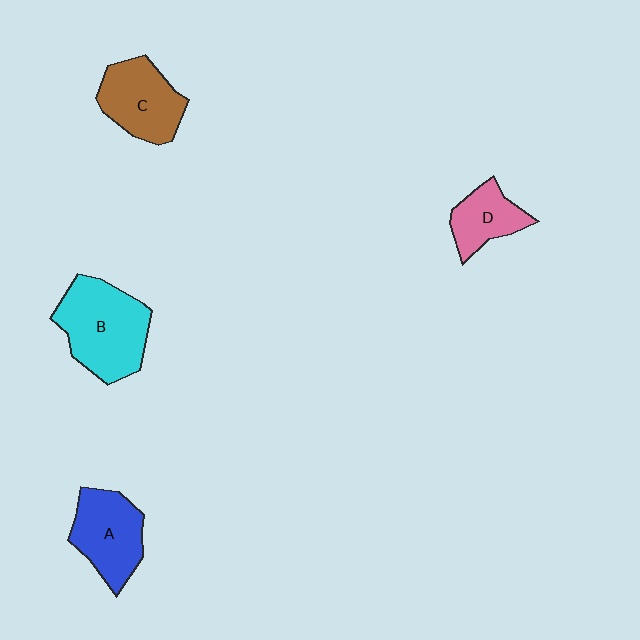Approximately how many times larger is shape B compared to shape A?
Approximately 1.3 times.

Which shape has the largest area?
Shape B (cyan).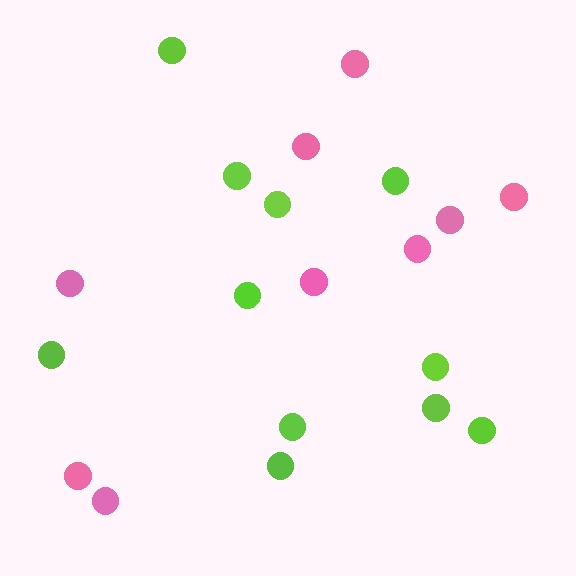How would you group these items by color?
There are 2 groups: one group of pink circles (9) and one group of lime circles (11).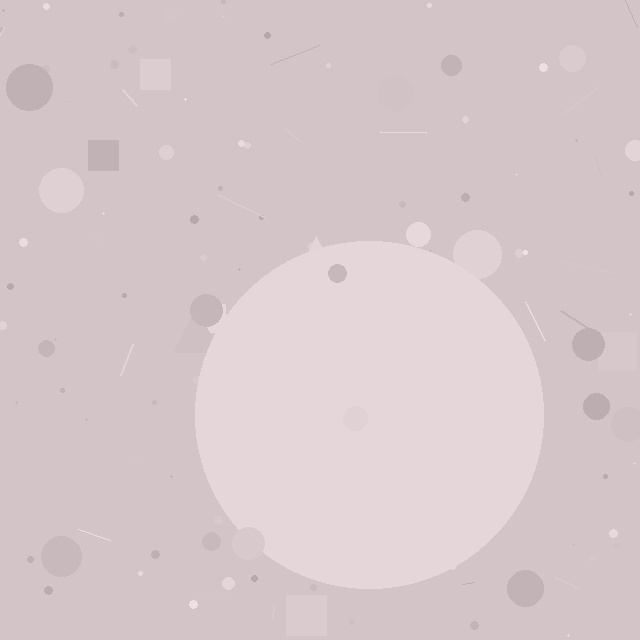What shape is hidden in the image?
A circle is hidden in the image.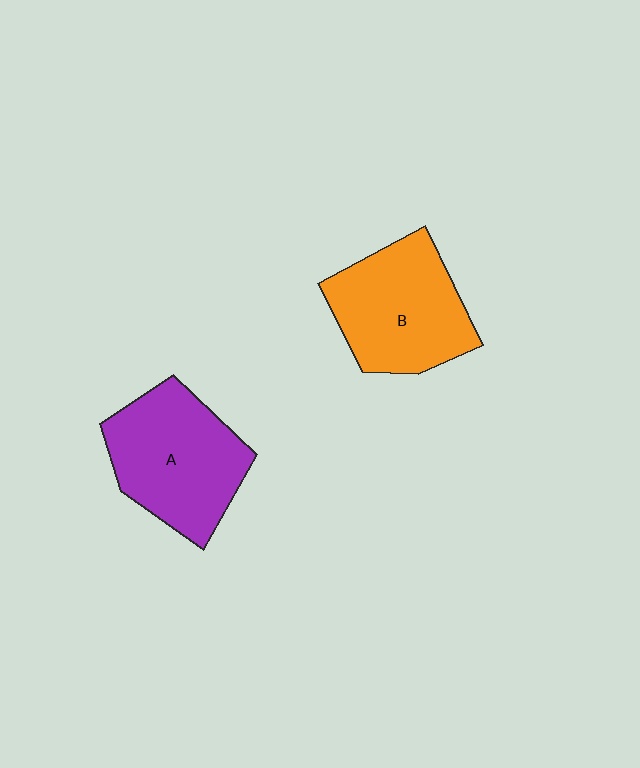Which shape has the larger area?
Shape A (purple).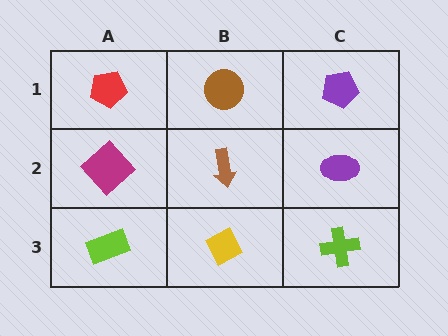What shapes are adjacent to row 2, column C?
A purple pentagon (row 1, column C), a lime cross (row 3, column C), a brown arrow (row 2, column B).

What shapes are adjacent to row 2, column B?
A brown circle (row 1, column B), a yellow diamond (row 3, column B), a magenta diamond (row 2, column A), a purple ellipse (row 2, column C).